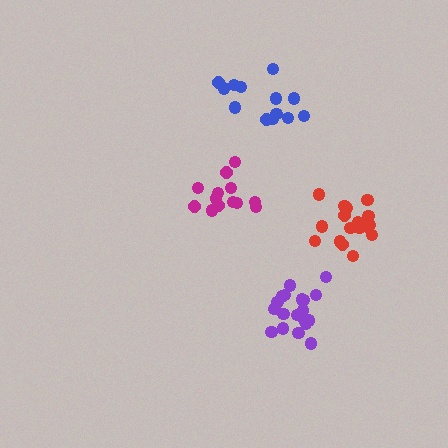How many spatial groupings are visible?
There are 4 spatial groupings.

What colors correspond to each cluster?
The clusters are colored: purple, red, blue, magenta.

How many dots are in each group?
Group 1: 19 dots, Group 2: 18 dots, Group 3: 13 dots, Group 4: 13 dots (63 total).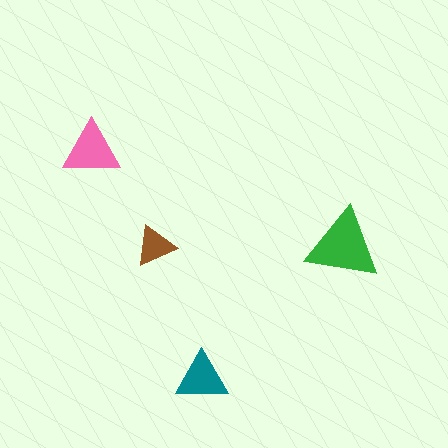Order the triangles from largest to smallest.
the green one, the pink one, the teal one, the brown one.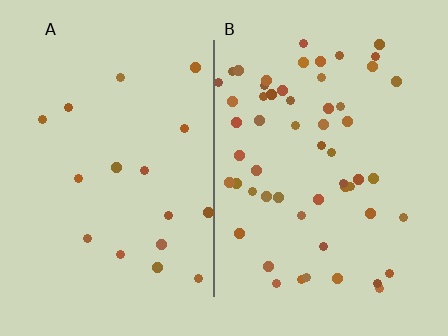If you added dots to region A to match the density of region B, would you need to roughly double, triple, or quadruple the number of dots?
Approximately triple.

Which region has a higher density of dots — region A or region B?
B (the right).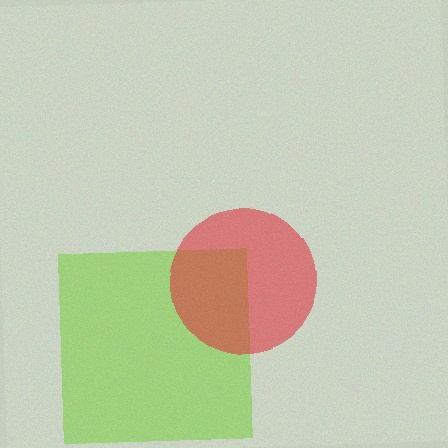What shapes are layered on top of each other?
The layered shapes are: a lime square, a red circle.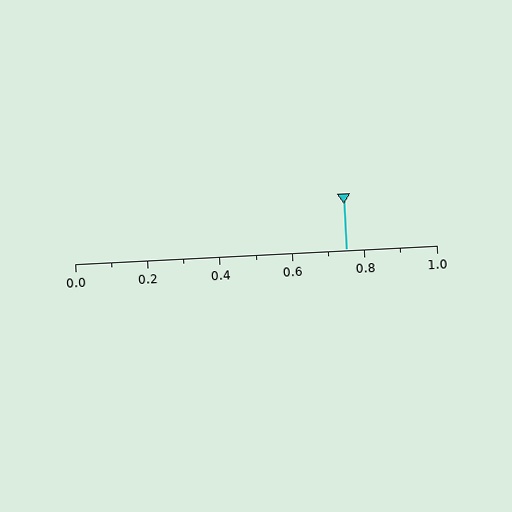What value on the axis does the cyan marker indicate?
The marker indicates approximately 0.75.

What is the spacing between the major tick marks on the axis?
The major ticks are spaced 0.2 apart.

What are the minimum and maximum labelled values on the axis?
The axis runs from 0.0 to 1.0.